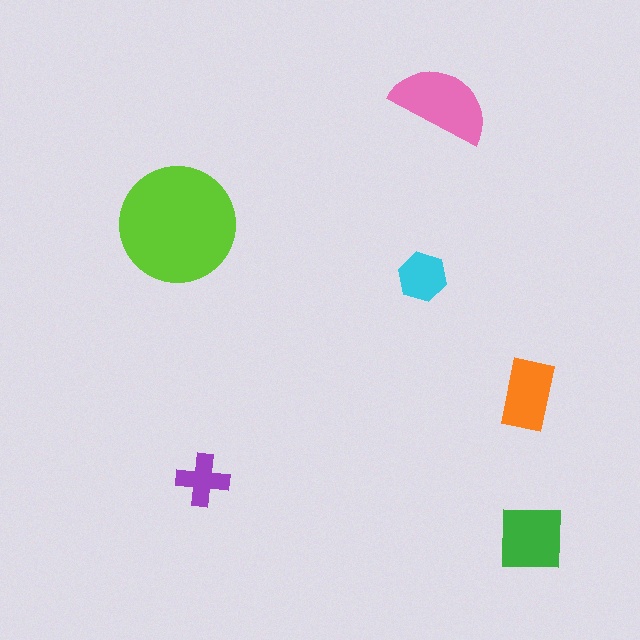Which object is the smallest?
The purple cross.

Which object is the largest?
The lime circle.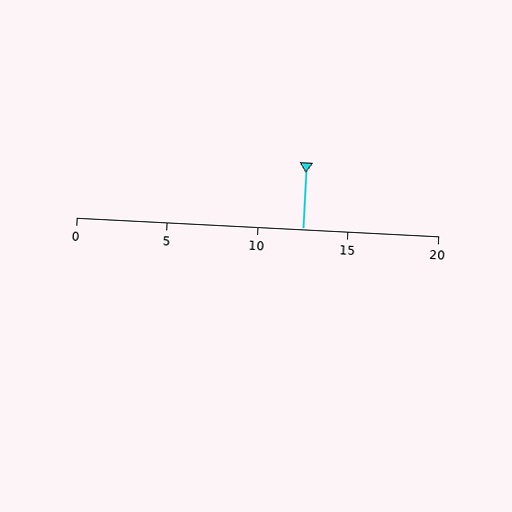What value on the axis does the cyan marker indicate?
The marker indicates approximately 12.5.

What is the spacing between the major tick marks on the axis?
The major ticks are spaced 5 apart.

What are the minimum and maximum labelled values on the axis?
The axis runs from 0 to 20.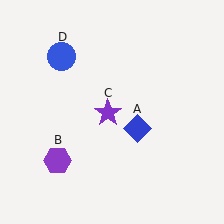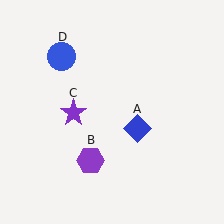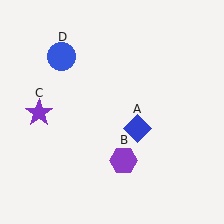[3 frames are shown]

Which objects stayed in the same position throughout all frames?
Blue diamond (object A) and blue circle (object D) remained stationary.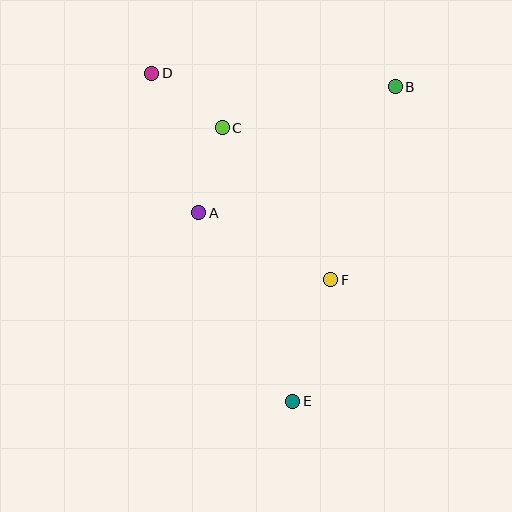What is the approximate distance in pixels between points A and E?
The distance between A and E is approximately 210 pixels.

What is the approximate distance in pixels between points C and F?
The distance between C and F is approximately 187 pixels.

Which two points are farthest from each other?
Points D and E are farthest from each other.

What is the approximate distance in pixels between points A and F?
The distance between A and F is approximately 148 pixels.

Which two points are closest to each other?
Points A and C are closest to each other.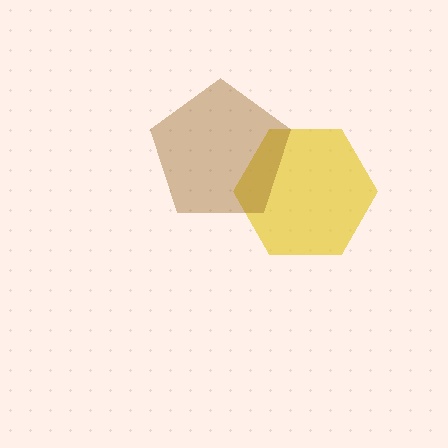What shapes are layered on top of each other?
The layered shapes are: a yellow hexagon, a brown pentagon.